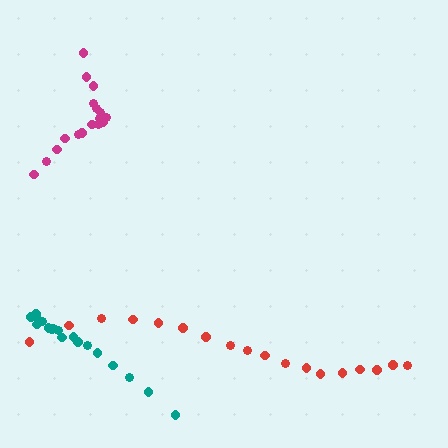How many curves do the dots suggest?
There are 3 distinct paths.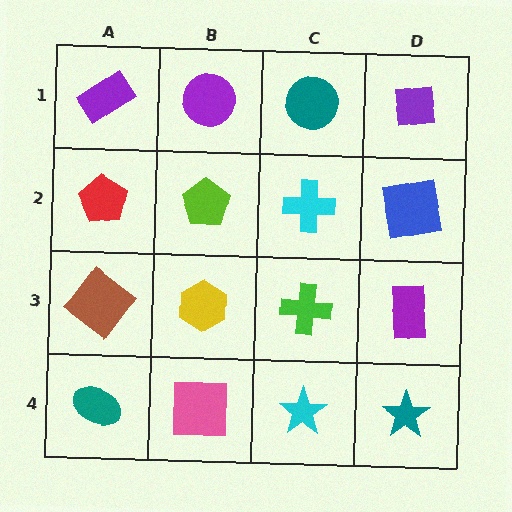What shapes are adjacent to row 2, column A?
A purple rectangle (row 1, column A), a brown diamond (row 3, column A), a lime pentagon (row 2, column B).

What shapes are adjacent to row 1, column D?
A blue square (row 2, column D), a teal circle (row 1, column C).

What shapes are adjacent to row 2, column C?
A teal circle (row 1, column C), a green cross (row 3, column C), a lime pentagon (row 2, column B), a blue square (row 2, column D).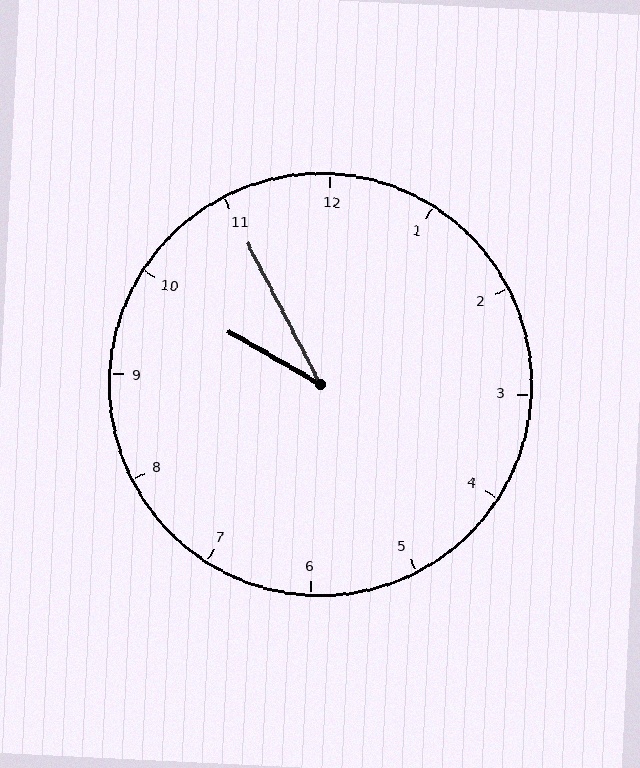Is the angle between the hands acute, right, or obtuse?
It is acute.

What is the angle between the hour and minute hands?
Approximately 32 degrees.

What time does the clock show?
9:55.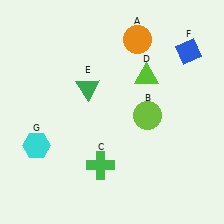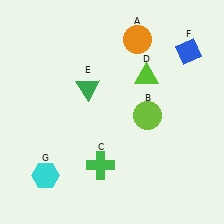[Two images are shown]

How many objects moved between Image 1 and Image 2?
1 object moved between the two images.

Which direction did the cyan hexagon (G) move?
The cyan hexagon (G) moved down.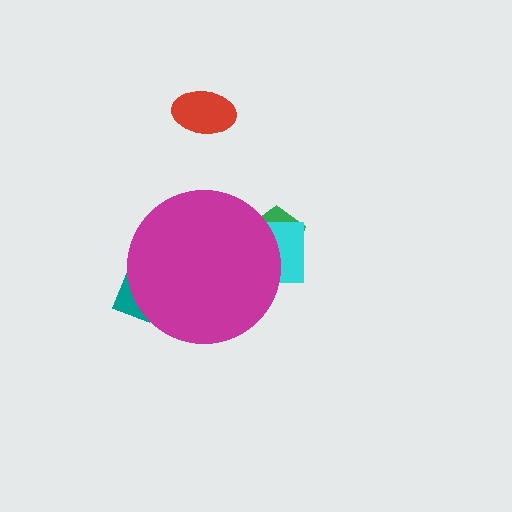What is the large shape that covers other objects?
A magenta circle.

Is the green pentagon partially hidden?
Yes, the green pentagon is partially hidden behind the magenta circle.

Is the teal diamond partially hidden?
Yes, the teal diamond is partially hidden behind the magenta circle.